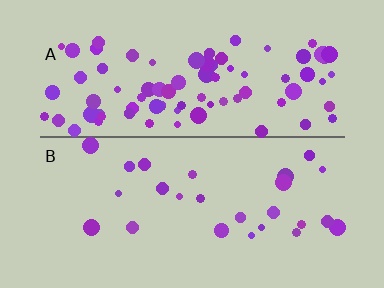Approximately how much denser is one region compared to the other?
Approximately 3.3× — region A over region B.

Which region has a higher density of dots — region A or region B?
A (the top).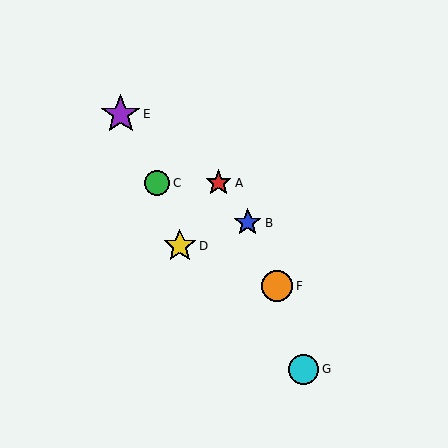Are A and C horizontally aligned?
Yes, both are at y≈183.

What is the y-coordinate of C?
Object C is at y≈183.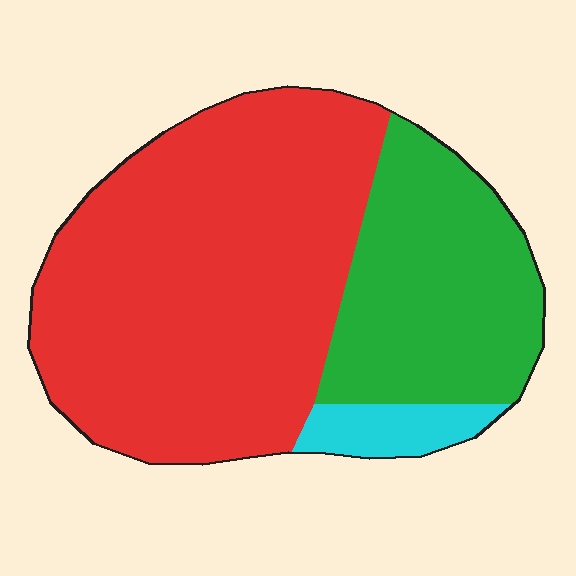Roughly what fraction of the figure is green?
Green covers 30% of the figure.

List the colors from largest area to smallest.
From largest to smallest: red, green, cyan.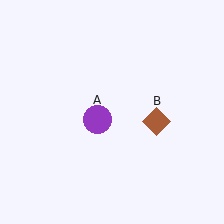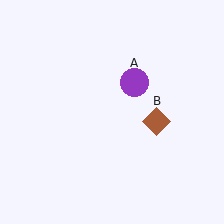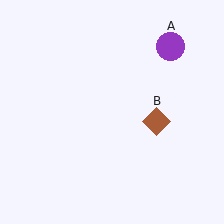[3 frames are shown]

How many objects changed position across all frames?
1 object changed position: purple circle (object A).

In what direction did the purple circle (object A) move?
The purple circle (object A) moved up and to the right.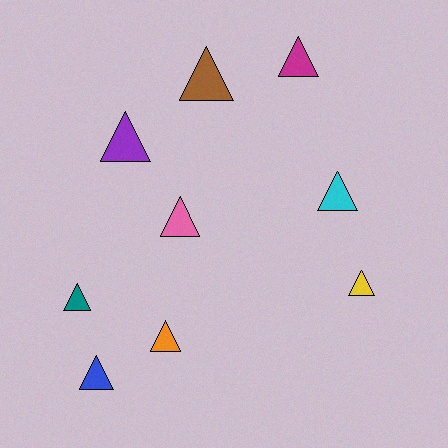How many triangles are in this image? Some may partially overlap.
There are 9 triangles.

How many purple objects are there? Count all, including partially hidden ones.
There is 1 purple object.